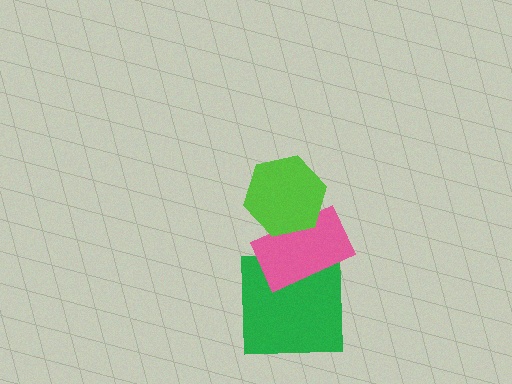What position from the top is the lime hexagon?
The lime hexagon is 1st from the top.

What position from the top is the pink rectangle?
The pink rectangle is 2nd from the top.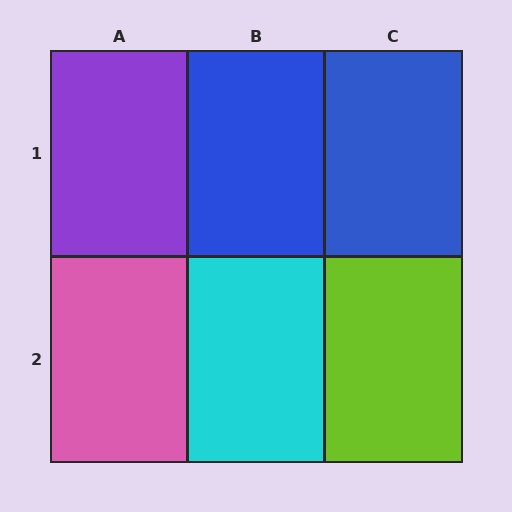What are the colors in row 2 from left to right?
Pink, cyan, lime.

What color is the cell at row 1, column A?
Purple.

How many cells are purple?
1 cell is purple.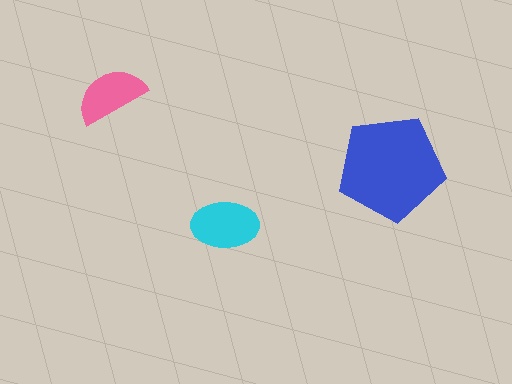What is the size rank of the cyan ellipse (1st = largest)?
2nd.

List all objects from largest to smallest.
The blue pentagon, the cyan ellipse, the pink semicircle.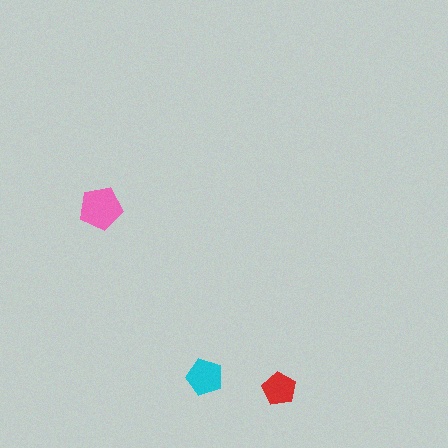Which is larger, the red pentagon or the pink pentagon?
The pink one.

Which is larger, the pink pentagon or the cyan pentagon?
The pink one.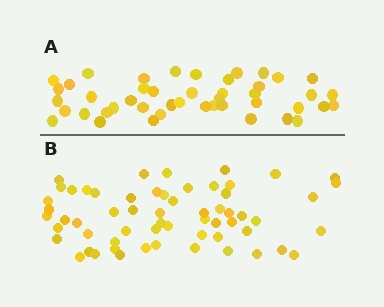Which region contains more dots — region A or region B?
Region B (the bottom region) has more dots.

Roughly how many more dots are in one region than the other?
Region B has approximately 15 more dots than region A.